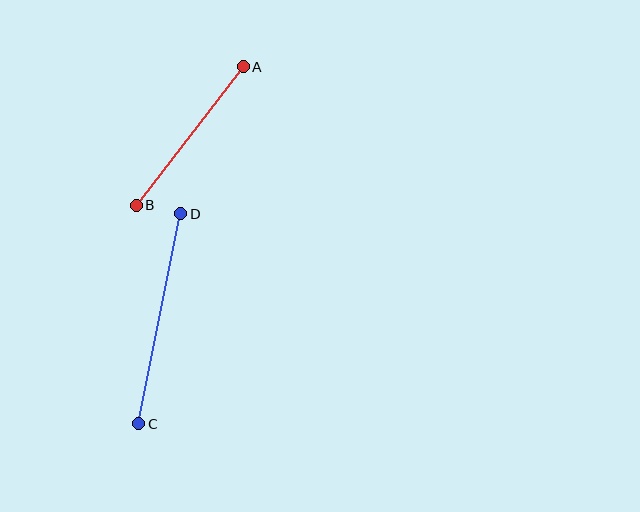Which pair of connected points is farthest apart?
Points C and D are farthest apart.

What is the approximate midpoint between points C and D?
The midpoint is at approximately (160, 319) pixels.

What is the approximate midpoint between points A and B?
The midpoint is at approximately (190, 136) pixels.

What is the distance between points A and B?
The distance is approximately 175 pixels.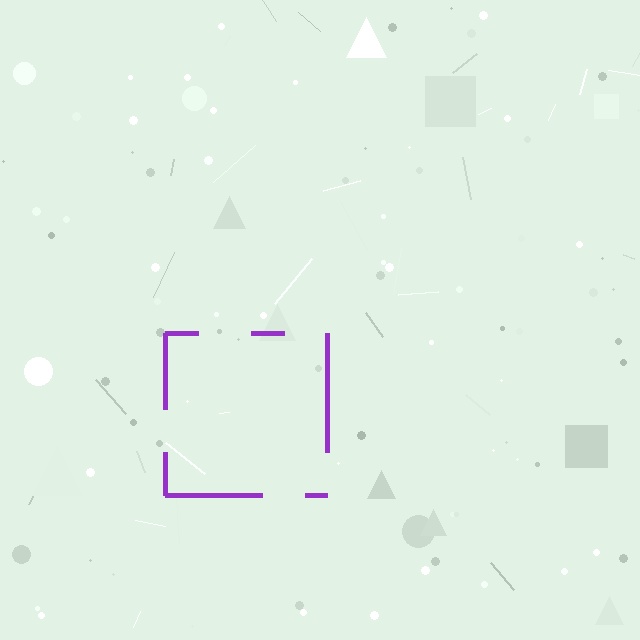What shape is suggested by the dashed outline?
The dashed outline suggests a square.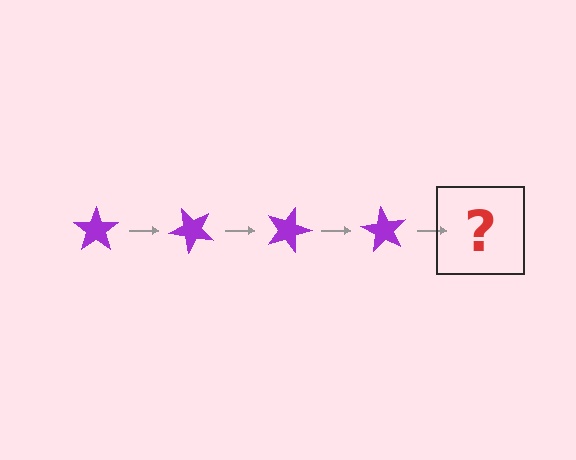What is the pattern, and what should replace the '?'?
The pattern is that the star rotates 45 degrees each step. The '?' should be a purple star rotated 180 degrees.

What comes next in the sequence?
The next element should be a purple star rotated 180 degrees.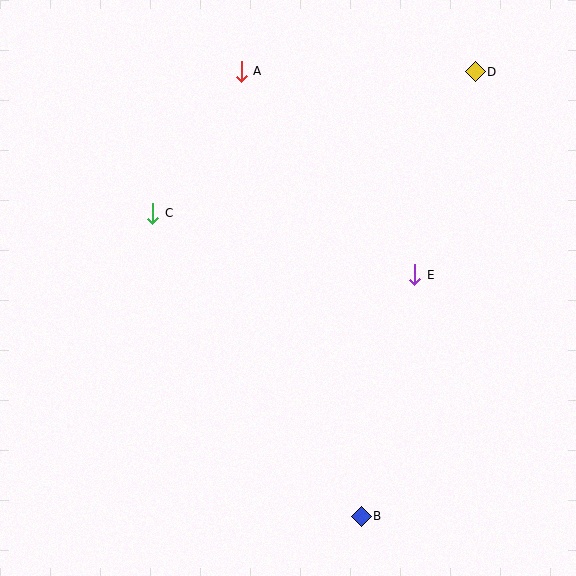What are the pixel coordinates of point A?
Point A is at (241, 71).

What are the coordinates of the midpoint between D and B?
The midpoint between D and B is at (418, 294).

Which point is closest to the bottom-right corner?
Point B is closest to the bottom-right corner.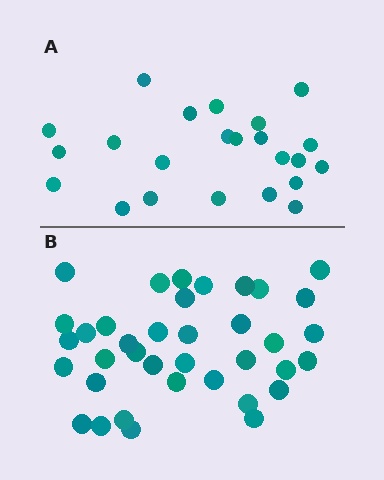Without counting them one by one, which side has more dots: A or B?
Region B (the bottom region) has more dots.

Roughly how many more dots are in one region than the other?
Region B has approximately 15 more dots than region A.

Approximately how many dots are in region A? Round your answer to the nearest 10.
About 20 dots. (The exact count is 23, which rounds to 20.)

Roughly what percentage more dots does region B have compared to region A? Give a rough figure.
About 60% more.